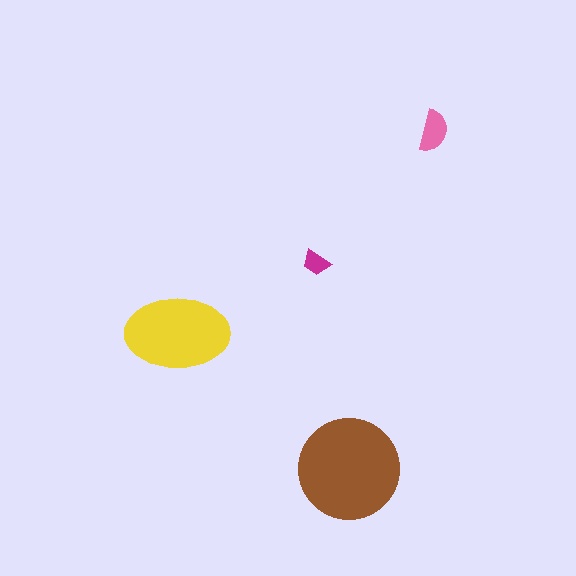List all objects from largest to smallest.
The brown circle, the yellow ellipse, the pink semicircle, the magenta trapezoid.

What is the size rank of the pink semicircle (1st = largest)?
3rd.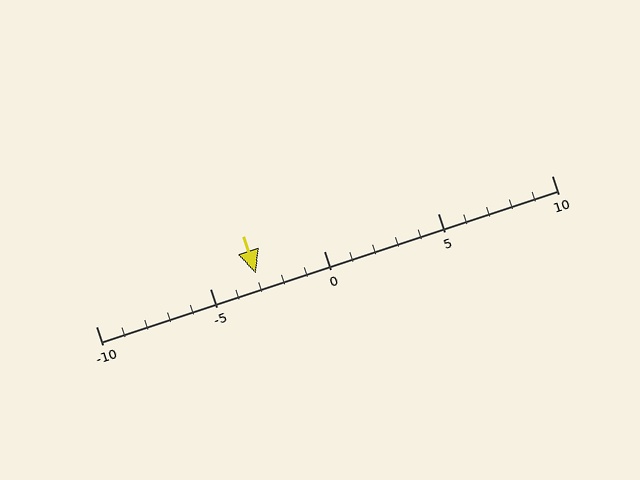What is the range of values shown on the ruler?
The ruler shows values from -10 to 10.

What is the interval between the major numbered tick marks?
The major tick marks are spaced 5 units apart.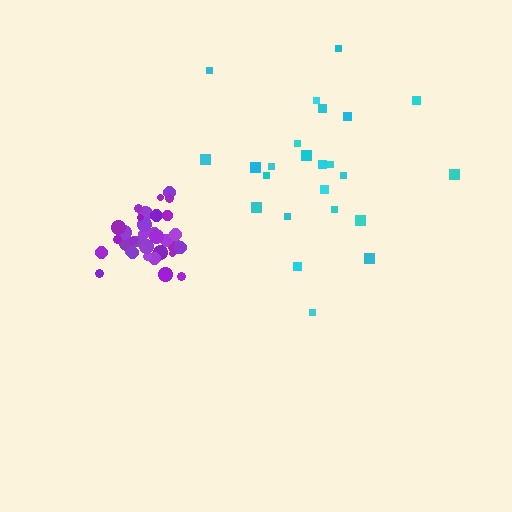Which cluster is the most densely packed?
Purple.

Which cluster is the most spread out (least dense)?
Cyan.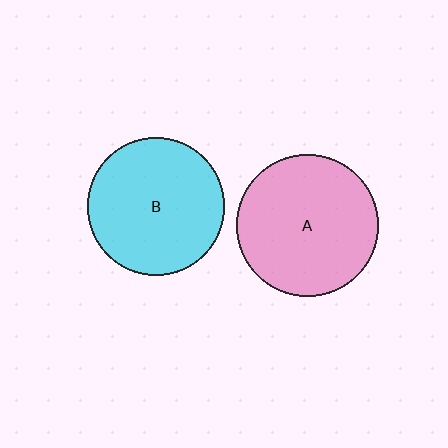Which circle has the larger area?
Circle A (pink).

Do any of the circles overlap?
No, none of the circles overlap.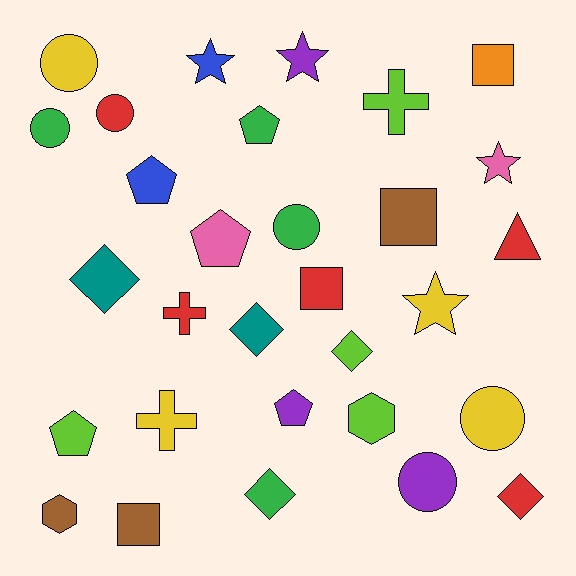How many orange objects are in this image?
There is 1 orange object.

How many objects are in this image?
There are 30 objects.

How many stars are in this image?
There are 4 stars.